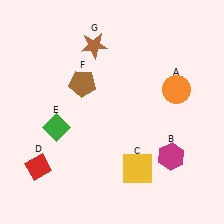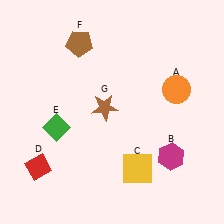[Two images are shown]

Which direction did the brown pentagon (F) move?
The brown pentagon (F) moved up.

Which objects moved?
The objects that moved are: the brown pentagon (F), the brown star (G).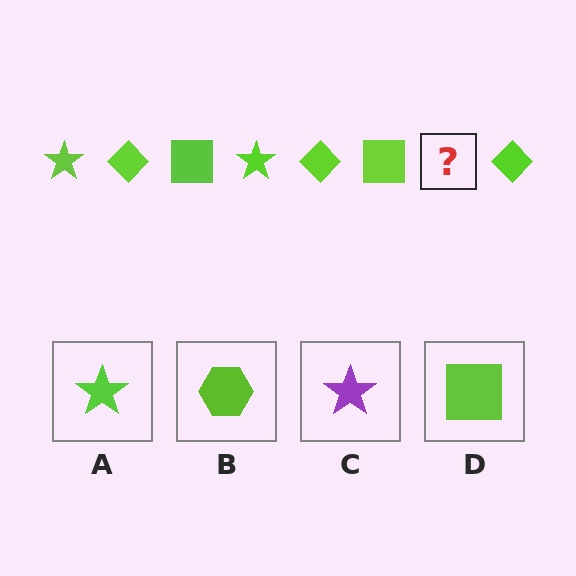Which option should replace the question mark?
Option A.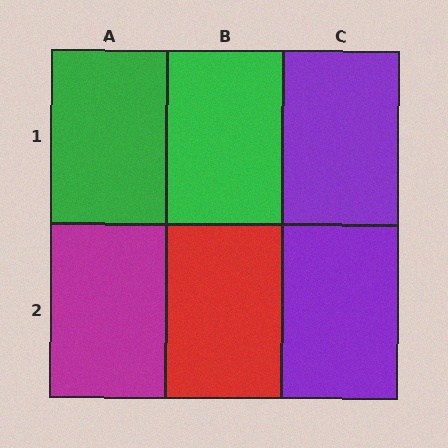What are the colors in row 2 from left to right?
Magenta, red, purple.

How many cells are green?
2 cells are green.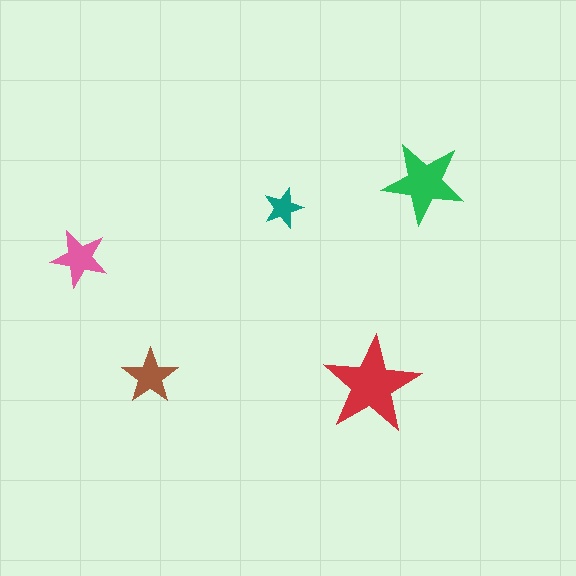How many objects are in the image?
There are 5 objects in the image.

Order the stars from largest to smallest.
the red one, the green one, the pink one, the brown one, the teal one.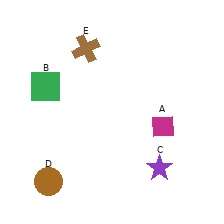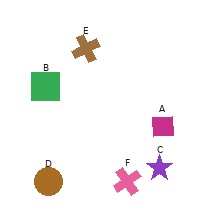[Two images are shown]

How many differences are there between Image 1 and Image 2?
There is 1 difference between the two images.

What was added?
A pink cross (F) was added in Image 2.